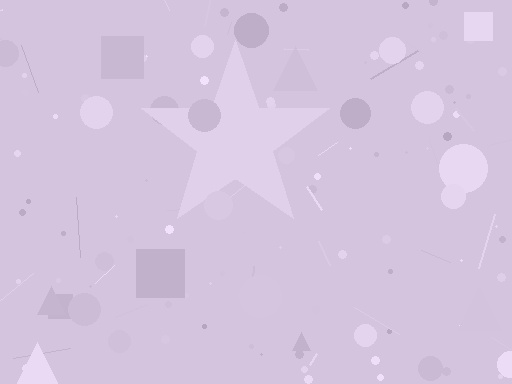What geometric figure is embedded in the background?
A star is embedded in the background.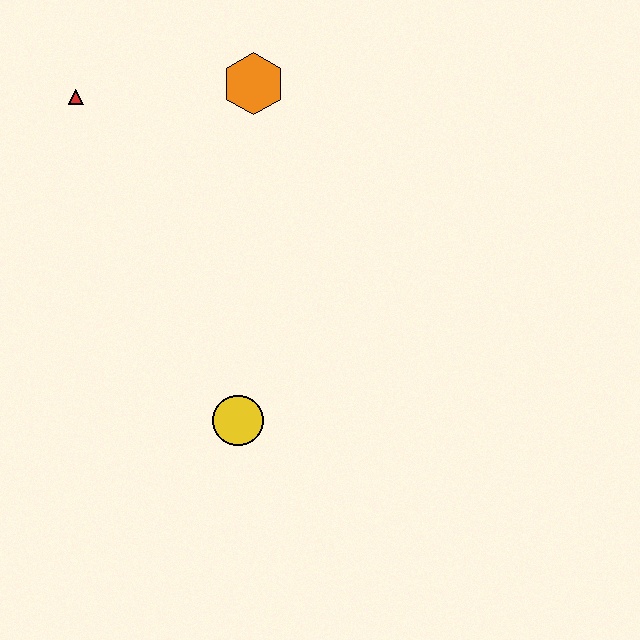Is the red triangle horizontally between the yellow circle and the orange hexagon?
No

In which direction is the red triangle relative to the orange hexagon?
The red triangle is to the left of the orange hexagon.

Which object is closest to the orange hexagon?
The red triangle is closest to the orange hexagon.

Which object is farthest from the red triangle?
The yellow circle is farthest from the red triangle.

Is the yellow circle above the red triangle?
No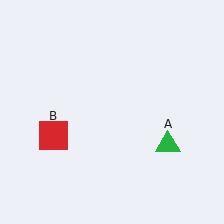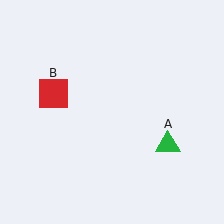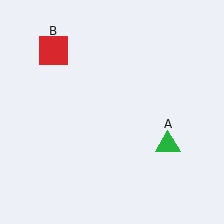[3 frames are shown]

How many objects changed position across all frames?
1 object changed position: red square (object B).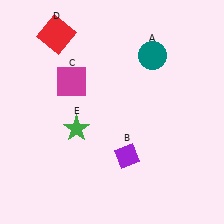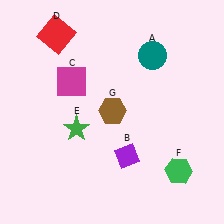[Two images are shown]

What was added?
A green hexagon (F), a brown hexagon (G) were added in Image 2.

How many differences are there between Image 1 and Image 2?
There are 2 differences between the two images.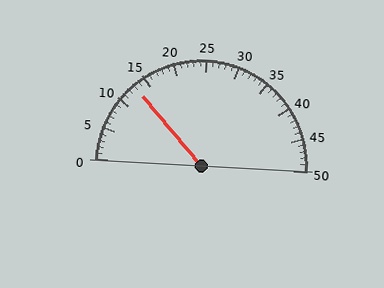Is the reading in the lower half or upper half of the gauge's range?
The reading is in the lower half of the range (0 to 50).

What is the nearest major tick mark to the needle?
The nearest major tick mark is 15.